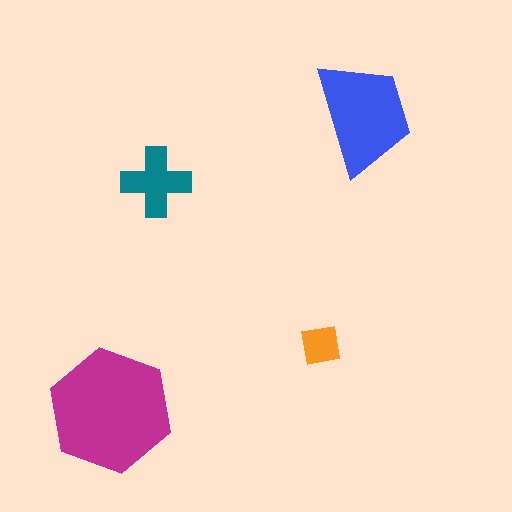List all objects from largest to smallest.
The magenta hexagon, the blue trapezoid, the teal cross, the orange square.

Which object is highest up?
The blue trapezoid is topmost.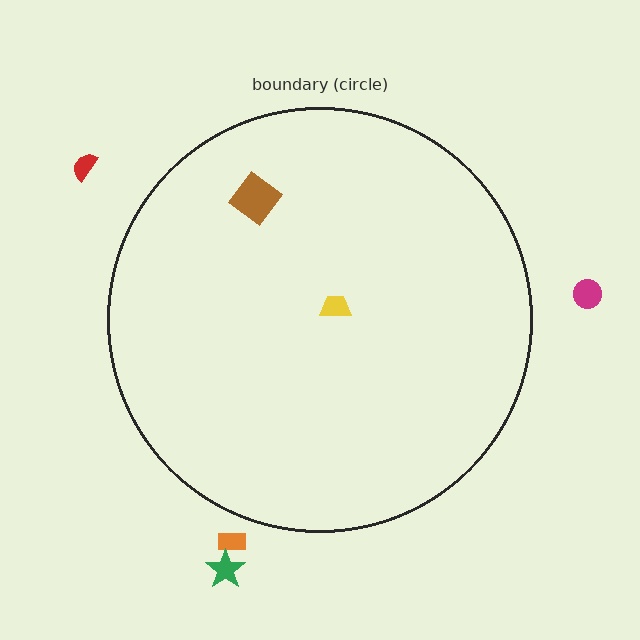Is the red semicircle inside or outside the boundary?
Outside.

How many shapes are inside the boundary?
2 inside, 4 outside.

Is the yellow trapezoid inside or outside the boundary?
Inside.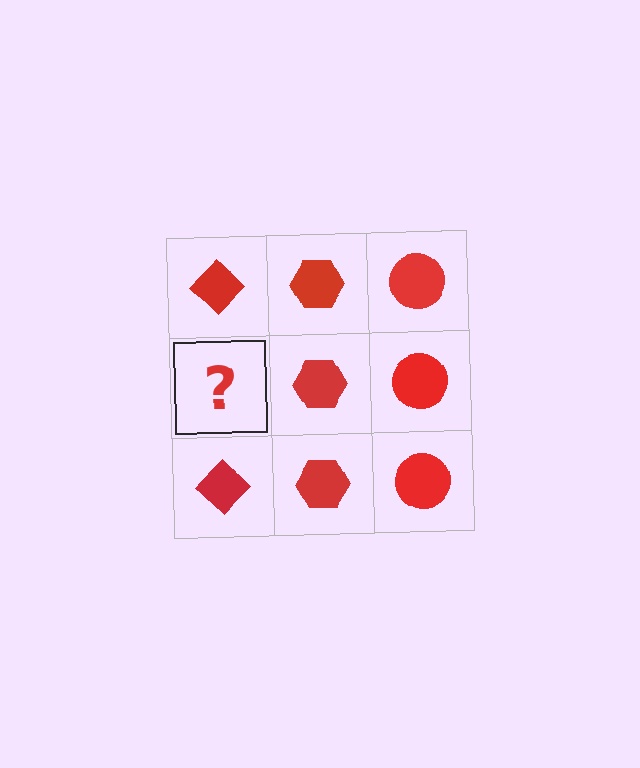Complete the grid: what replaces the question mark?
The question mark should be replaced with a red diamond.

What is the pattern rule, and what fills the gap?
The rule is that each column has a consistent shape. The gap should be filled with a red diamond.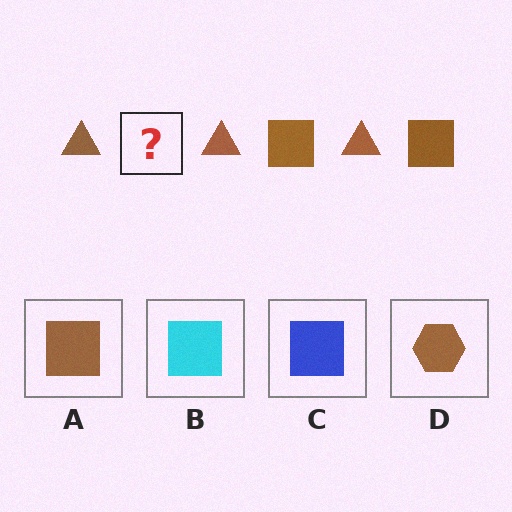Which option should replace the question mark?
Option A.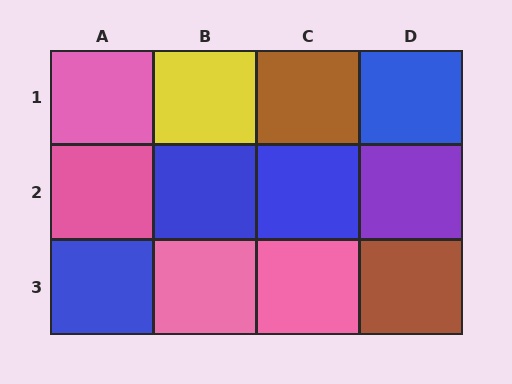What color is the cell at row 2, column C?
Blue.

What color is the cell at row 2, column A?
Pink.